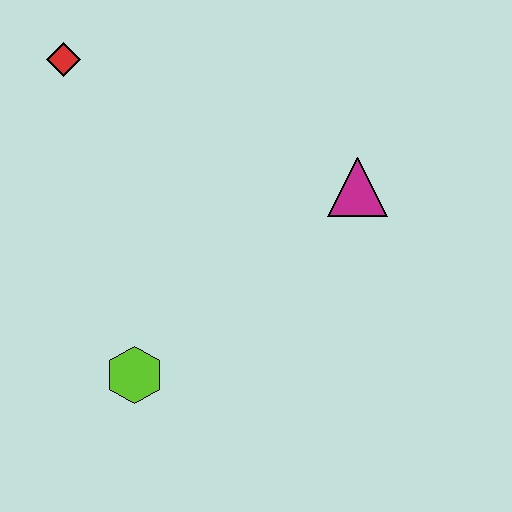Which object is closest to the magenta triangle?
The lime hexagon is closest to the magenta triangle.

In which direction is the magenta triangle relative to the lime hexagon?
The magenta triangle is to the right of the lime hexagon.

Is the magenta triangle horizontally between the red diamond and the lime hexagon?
No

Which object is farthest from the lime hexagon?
The red diamond is farthest from the lime hexagon.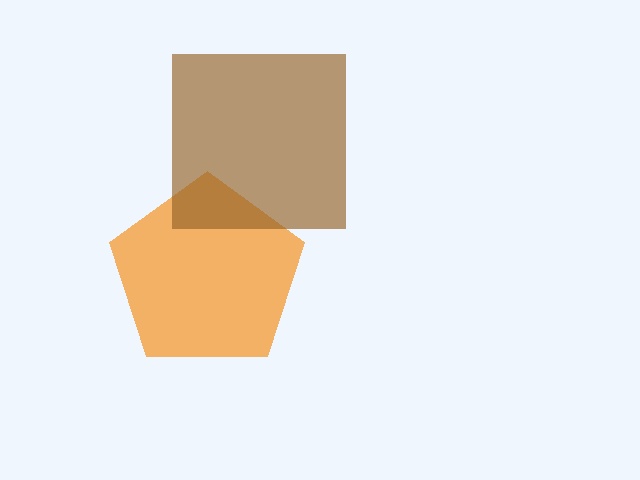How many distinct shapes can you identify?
There are 2 distinct shapes: an orange pentagon, a brown square.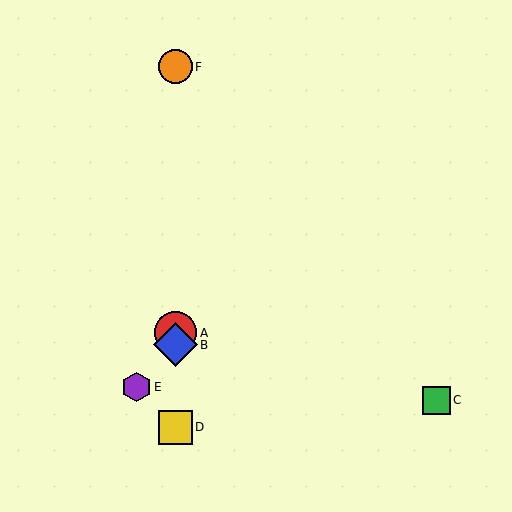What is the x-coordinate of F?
Object F is at x≈175.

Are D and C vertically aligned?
No, D is at x≈175 and C is at x≈436.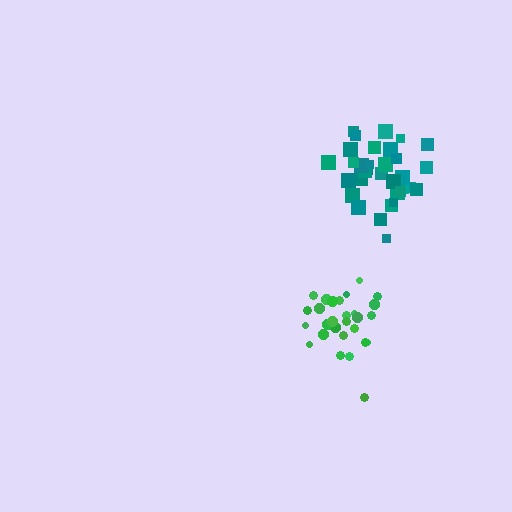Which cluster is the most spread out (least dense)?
Green.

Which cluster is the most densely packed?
Teal.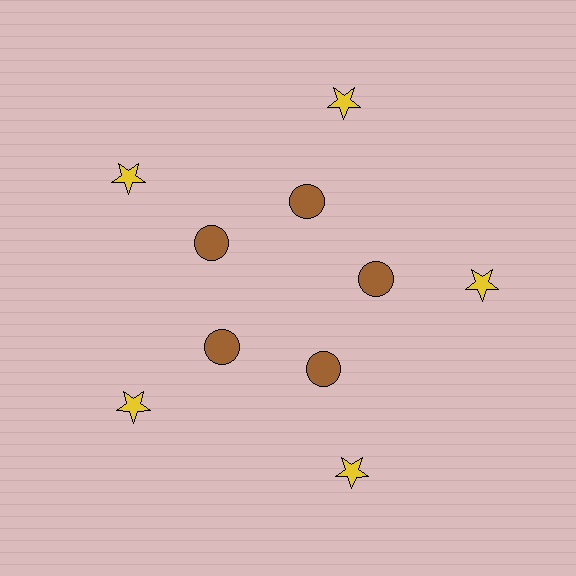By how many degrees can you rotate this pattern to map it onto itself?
The pattern maps onto itself every 72 degrees of rotation.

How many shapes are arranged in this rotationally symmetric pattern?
There are 10 shapes, arranged in 5 groups of 2.